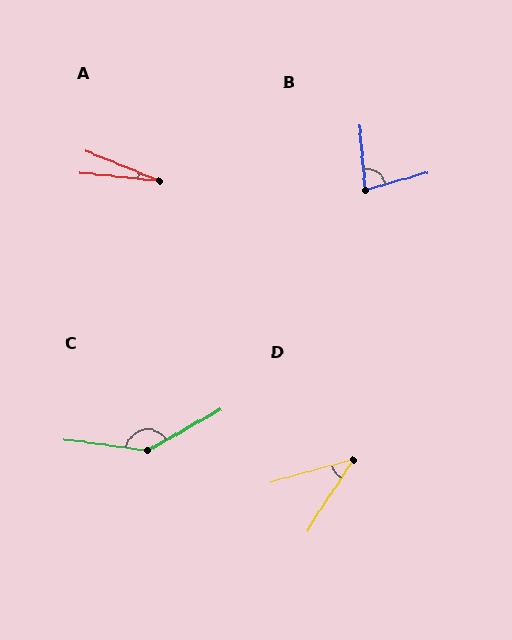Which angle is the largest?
C, at approximately 143 degrees.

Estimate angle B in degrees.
Approximately 80 degrees.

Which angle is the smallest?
A, at approximately 17 degrees.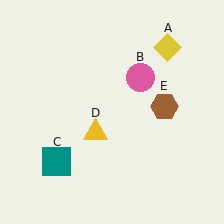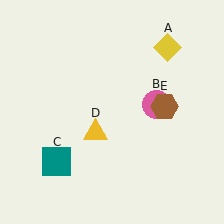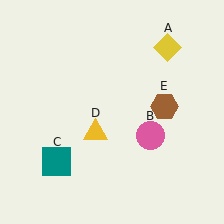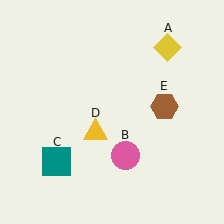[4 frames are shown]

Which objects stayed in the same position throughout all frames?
Yellow diamond (object A) and teal square (object C) and yellow triangle (object D) and brown hexagon (object E) remained stationary.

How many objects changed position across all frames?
1 object changed position: pink circle (object B).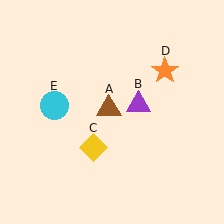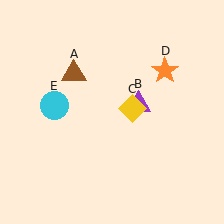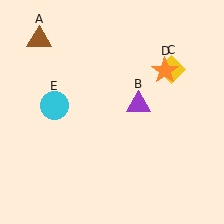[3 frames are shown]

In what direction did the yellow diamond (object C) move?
The yellow diamond (object C) moved up and to the right.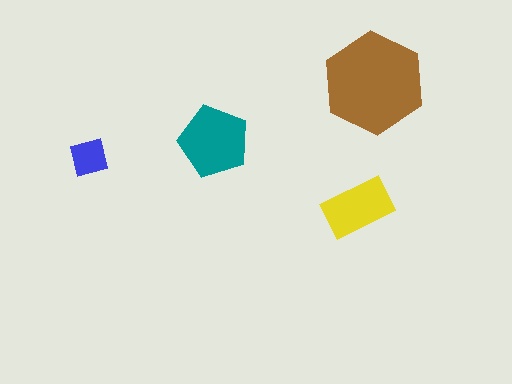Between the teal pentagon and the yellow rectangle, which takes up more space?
The teal pentagon.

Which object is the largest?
The brown hexagon.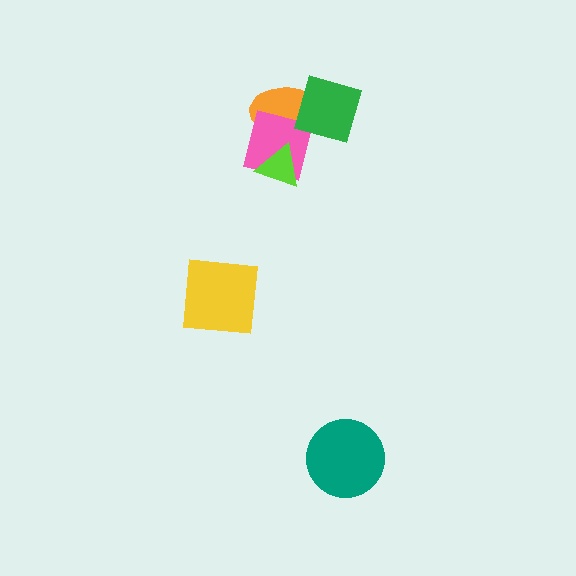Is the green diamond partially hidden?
No, no other shape covers it.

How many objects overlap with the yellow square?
0 objects overlap with the yellow square.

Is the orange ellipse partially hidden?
Yes, it is partially covered by another shape.